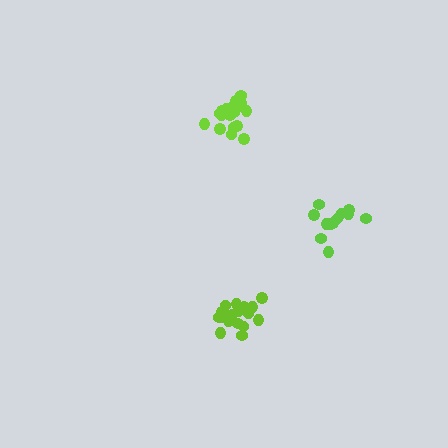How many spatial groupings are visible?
There are 3 spatial groupings.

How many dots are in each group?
Group 1: 18 dots, Group 2: 18 dots, Group 3: 12 dots (48 total).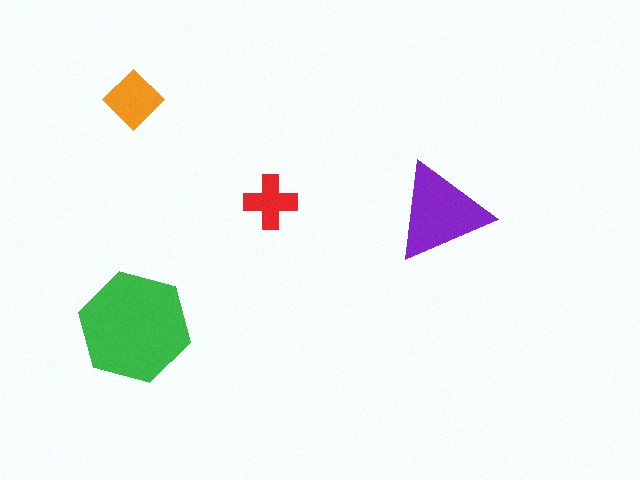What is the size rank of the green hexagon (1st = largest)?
1st.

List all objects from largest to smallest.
The green hexagon, the purple triangle, the orange diamond, the red cross.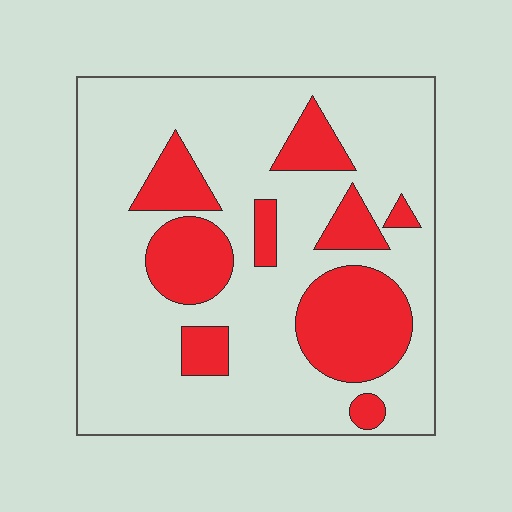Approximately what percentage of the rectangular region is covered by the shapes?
Approximately 25%.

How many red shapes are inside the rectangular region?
9.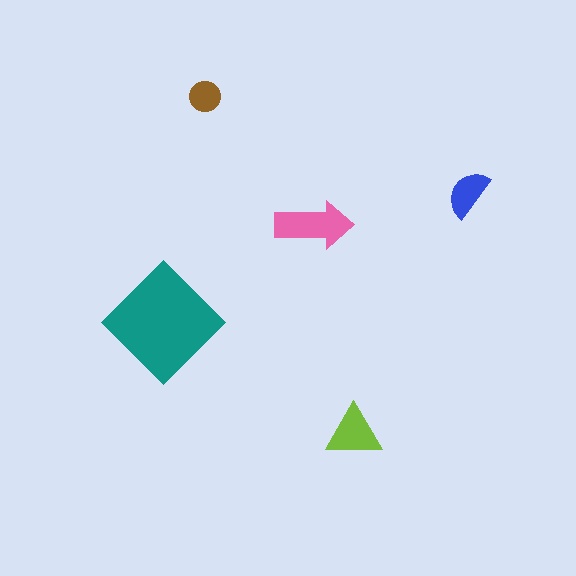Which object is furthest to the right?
The blue semicircle is rightmost.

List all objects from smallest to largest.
The brown circle, the blue semicircle, the lime triangle, the pink arrow, the teal diamond.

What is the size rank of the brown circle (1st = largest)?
5th.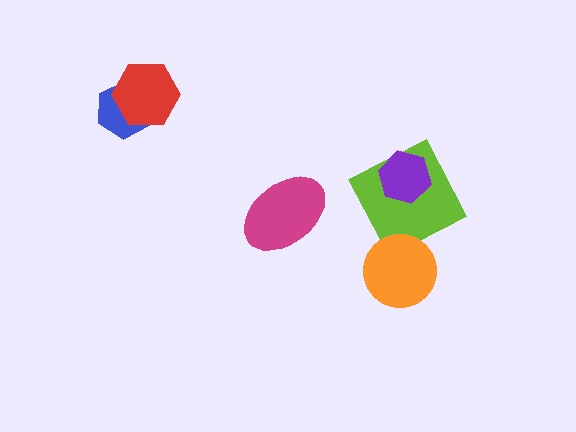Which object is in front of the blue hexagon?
The red hexagon is in front of the blue hexagon.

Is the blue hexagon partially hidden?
Yes, it is partially covered by another shape.